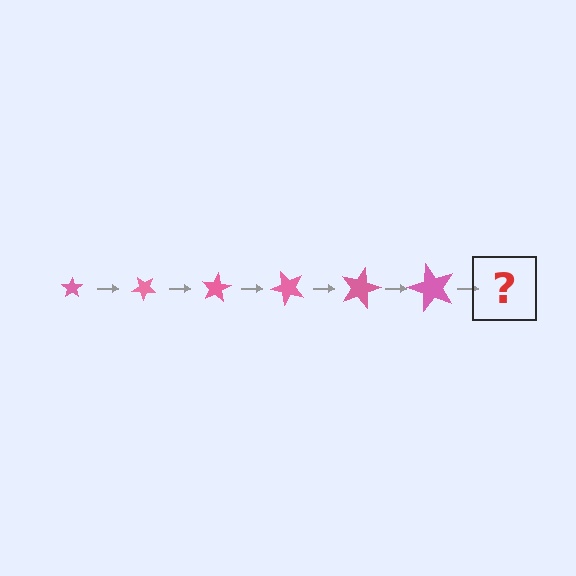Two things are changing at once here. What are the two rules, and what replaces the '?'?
The two rules are that the star grows larger each step and it rotates 40 degrees each step. The '?' should be a star, larger than the previous one and rotated 240 degrees from the start.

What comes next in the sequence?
The next element should be a star, larger than the previous one and rotated 240 degrees from the start.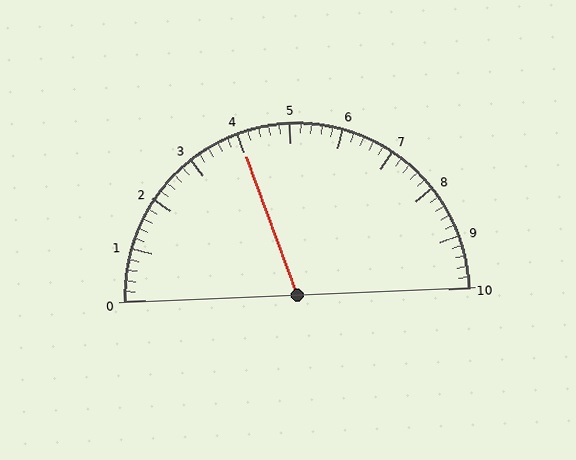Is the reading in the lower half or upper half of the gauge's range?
The reading is in the lower half of the range (0 to 10).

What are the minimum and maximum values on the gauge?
The gauge ranges from 0 to 10.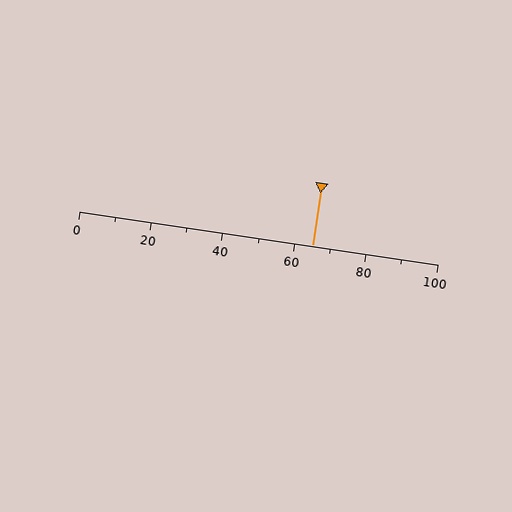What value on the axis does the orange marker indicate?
The marker indicates approximately 65.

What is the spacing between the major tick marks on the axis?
The major ticks are spaced 20 apart.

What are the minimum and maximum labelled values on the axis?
The axis runs from 0 to 100.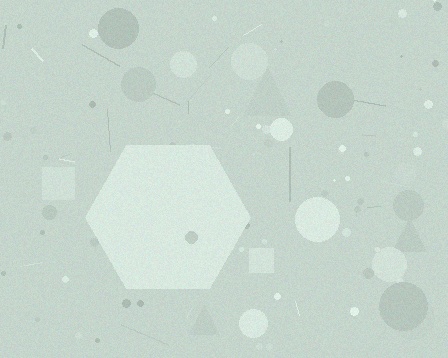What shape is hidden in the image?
A hexagon is hidden in the image.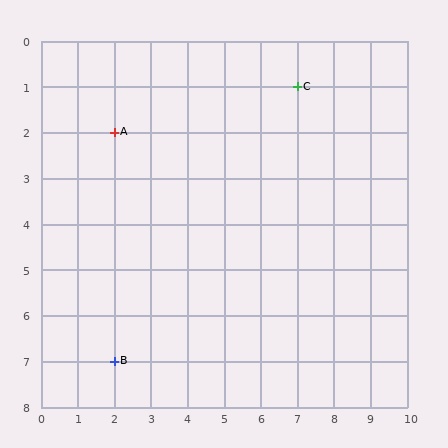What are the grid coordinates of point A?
Point A is at grid coordinates (2, 2).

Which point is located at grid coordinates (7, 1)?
Point C is at (7, 1).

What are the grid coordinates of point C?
Point C is at grid coordinates (7, 1).